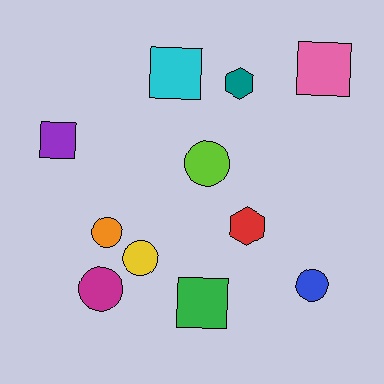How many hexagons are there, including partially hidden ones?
There are 2 hexagons.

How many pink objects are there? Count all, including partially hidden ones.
There is 1 pink object.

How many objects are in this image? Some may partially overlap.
There are 11 objects.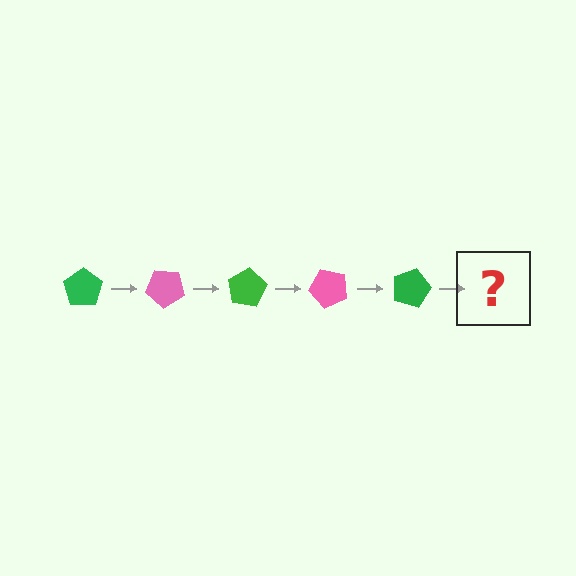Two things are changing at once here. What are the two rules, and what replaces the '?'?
The two rules are that it rotates 40 degrees each step and the color cycles through green and pink. The '?' should be a pink pentagon, rotated 200 degrees from the start.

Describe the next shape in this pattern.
It should be a pink pentagon, rotated 200 degrees from the start.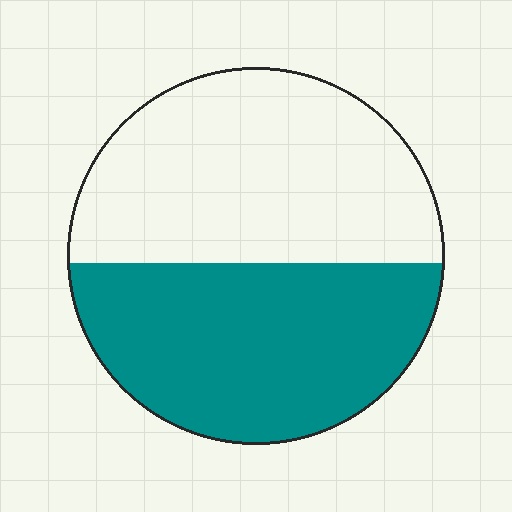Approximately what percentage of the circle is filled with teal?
Approximately 50%.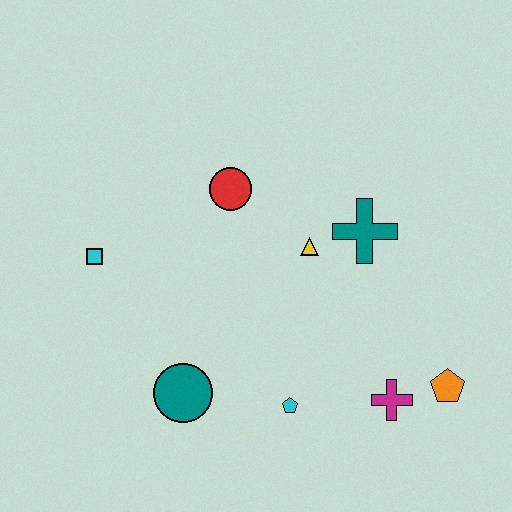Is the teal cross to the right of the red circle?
Yes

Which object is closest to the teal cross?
The yellow triangle is closest to the teal cross.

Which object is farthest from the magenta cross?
The cyan square is farthest from the magenta cross.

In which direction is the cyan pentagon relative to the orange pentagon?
The cyan pentagon is to the left of the orange pentagon.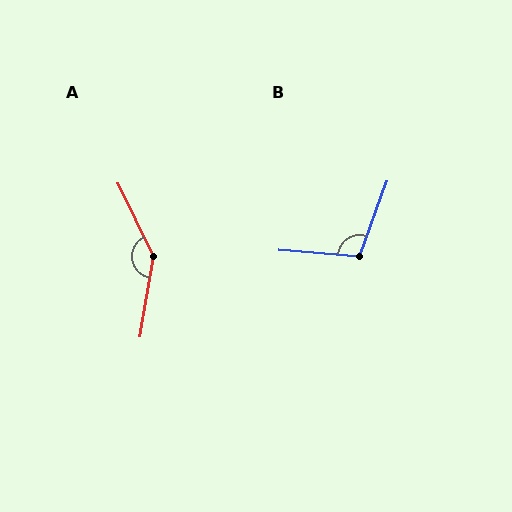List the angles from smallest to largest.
B (106°), A (145°).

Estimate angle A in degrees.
Approximately 145 degrees.